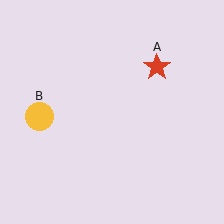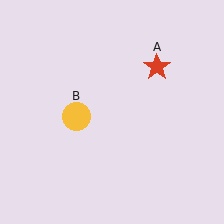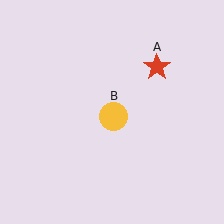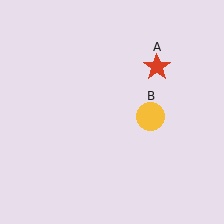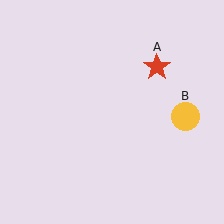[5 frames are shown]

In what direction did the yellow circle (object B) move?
The yellow circle (object B) moved right.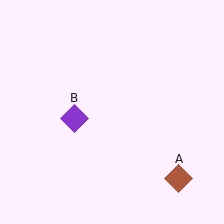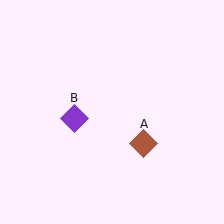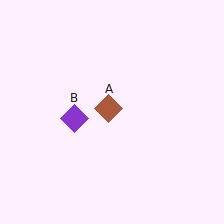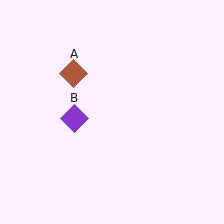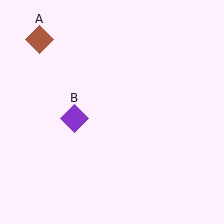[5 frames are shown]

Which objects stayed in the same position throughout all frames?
Purple diamond (object B) remained stationary.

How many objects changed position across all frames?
1 object changed position: brown diamond (object A).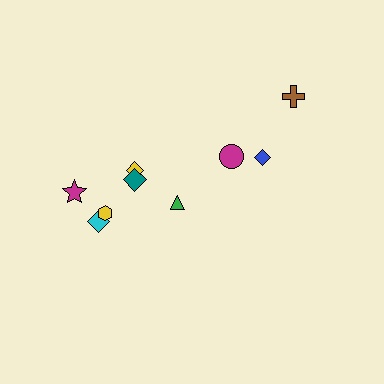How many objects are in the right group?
There are 3 objects.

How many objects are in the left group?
There are 6 objects.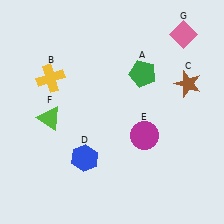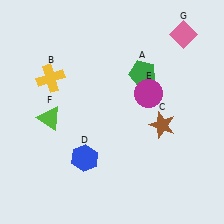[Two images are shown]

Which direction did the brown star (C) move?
The brown star (C) moved down.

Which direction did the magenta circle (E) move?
The magenta circle (E) moved up.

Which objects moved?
The objects that moved are: the brown star (C), the magenta circle (E).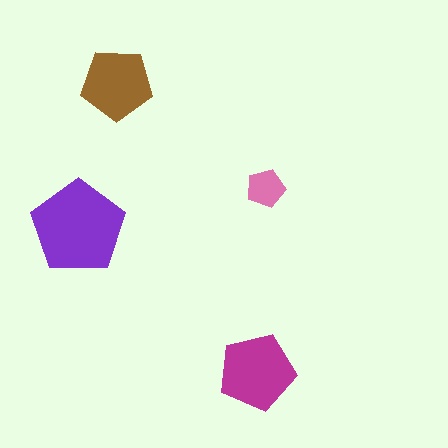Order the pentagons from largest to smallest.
the purple one, the magenta one, the brown one, the pink one.